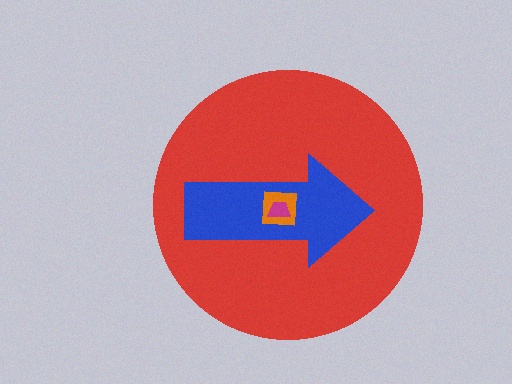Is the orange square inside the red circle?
Yes.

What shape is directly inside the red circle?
The blue arrow.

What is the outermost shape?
The red circle.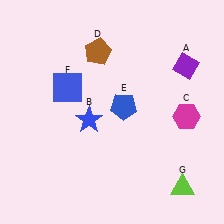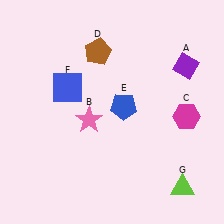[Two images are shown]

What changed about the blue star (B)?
In Image 1, B is blue. In Image 2, it changed to pink.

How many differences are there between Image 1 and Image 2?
There is 1 difference between the two images.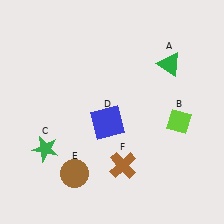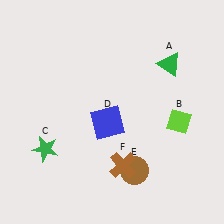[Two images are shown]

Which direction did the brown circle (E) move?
The brown circle (E) moved right.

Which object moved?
The brown circle (E) moved right.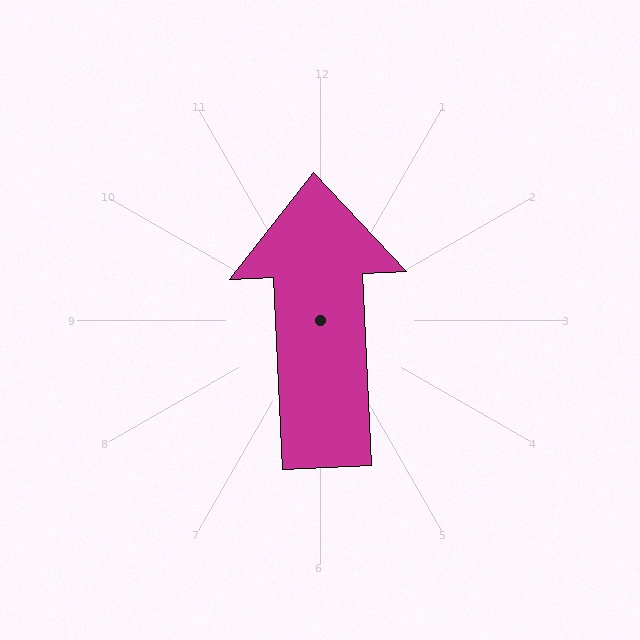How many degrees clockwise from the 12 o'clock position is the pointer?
Approximately 357 degrees.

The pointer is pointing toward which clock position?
Roughly 12 o'clock.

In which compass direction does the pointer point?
North.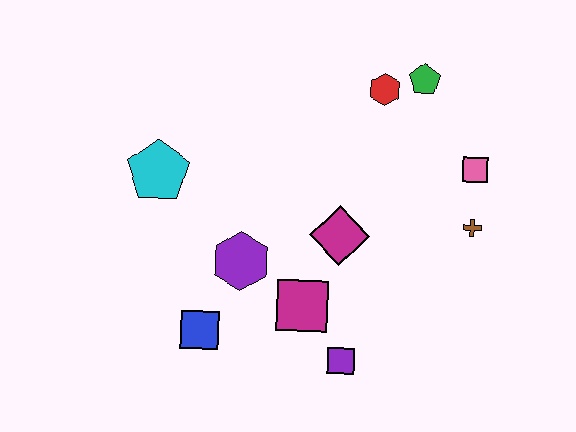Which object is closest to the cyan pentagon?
The purple hexagon is closest to the cyan pentagon.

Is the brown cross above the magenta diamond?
Yes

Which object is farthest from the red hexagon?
The blue square is farthest from the red hexagon.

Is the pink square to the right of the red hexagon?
Yes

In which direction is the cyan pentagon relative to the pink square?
The cyan pentagon is to the left of the pink square.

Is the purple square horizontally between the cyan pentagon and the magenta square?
No